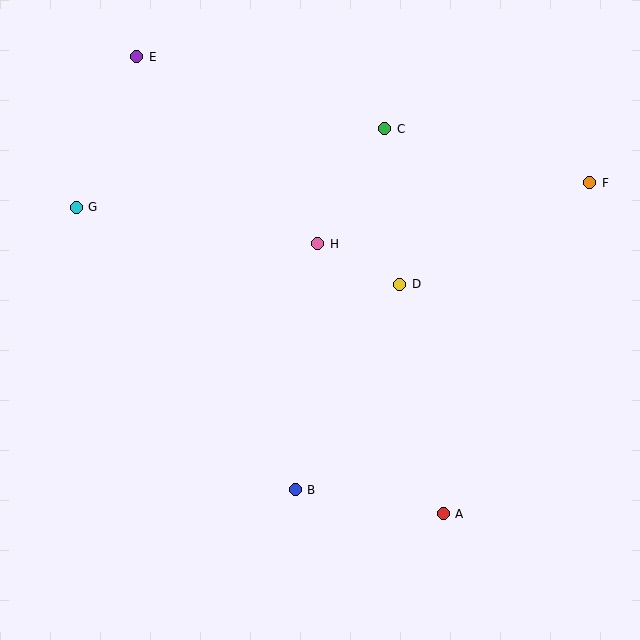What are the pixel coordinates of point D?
Point D is at (400, 284).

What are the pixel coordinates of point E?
Point E is at (137, 57).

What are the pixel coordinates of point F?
Point F is at (590, 183).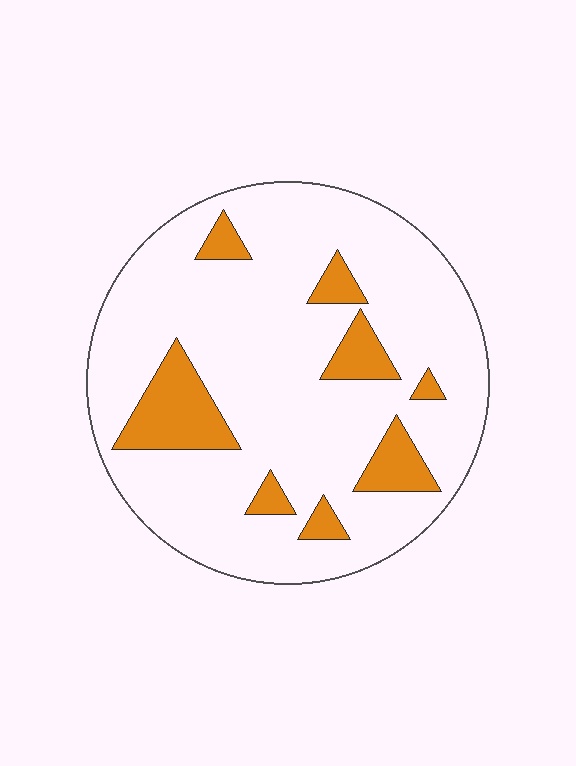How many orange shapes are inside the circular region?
8.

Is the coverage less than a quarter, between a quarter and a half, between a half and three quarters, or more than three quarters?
Less than a quarter.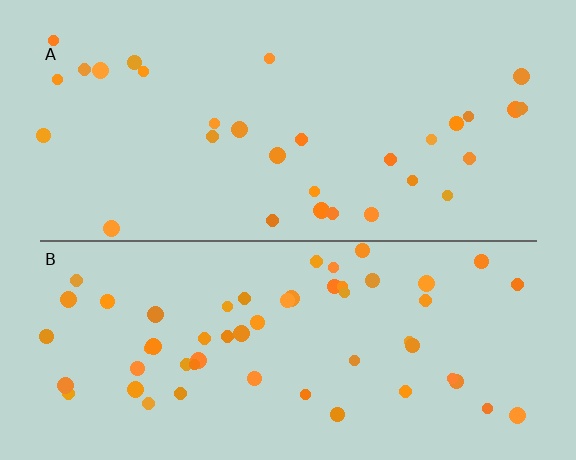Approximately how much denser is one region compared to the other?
Approximately 1.8× — region B over region A.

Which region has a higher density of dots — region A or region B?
B (the bottom).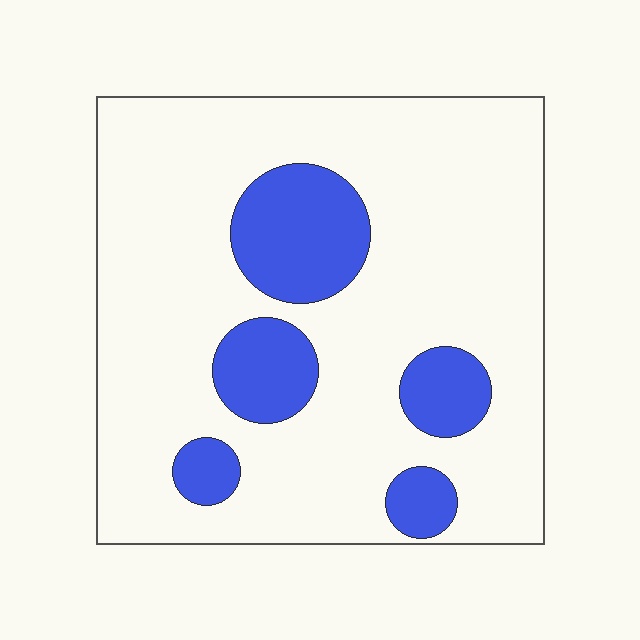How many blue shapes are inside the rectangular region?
5.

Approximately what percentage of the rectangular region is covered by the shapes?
Approximately 20%.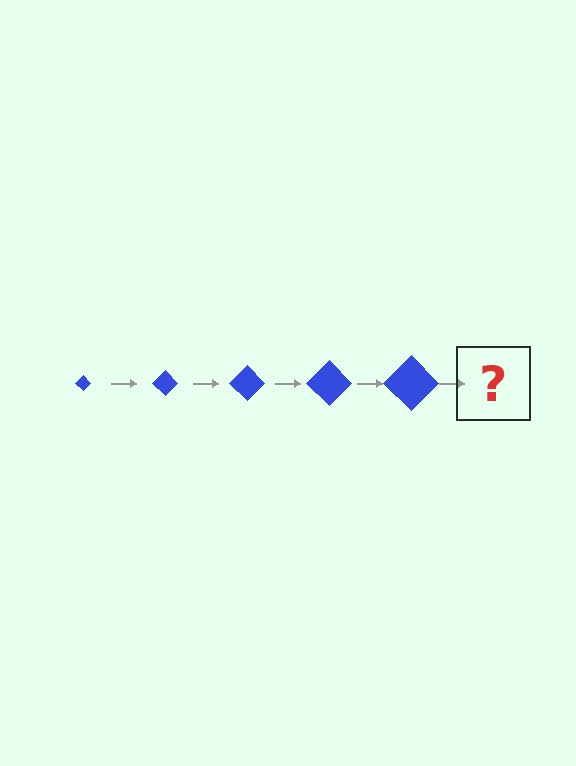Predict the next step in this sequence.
The next step is a blue diamond, larger than the previous one.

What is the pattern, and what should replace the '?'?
The pattern is that the diamond gets progressively larger each step. The '?' should be a blue diamond, larger than the previous one.